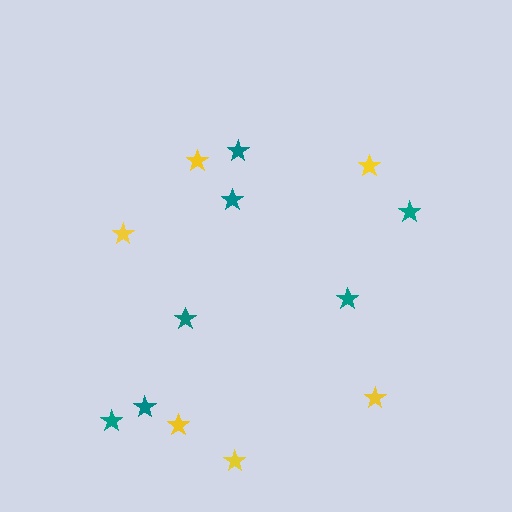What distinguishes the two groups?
There are 2 groups: one group of teal stars (7) and one group of yellow stars (6).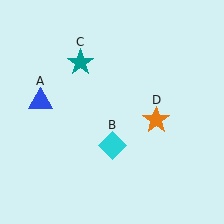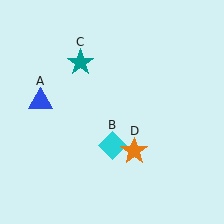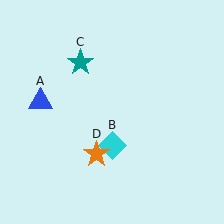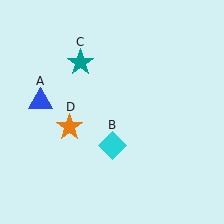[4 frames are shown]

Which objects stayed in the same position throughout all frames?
Blue triangle (object A) and cyan diamond (object B) and teal star (object C) remained stationary.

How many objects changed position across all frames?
1 object changed position: orange star (object D).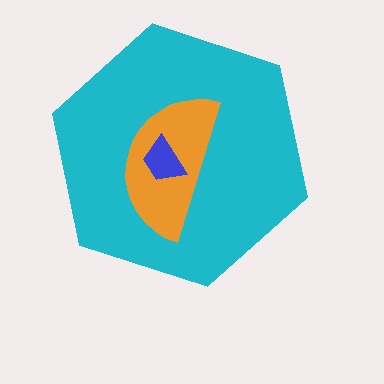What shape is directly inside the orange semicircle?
The blue trapezoid.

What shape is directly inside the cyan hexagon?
The orange semicircle.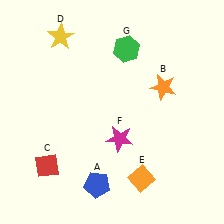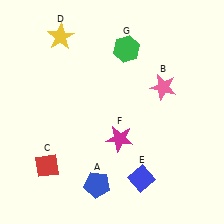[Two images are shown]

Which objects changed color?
B changed from orange to pink. E changed from orange to blue.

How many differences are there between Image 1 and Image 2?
There are 2 differences between the two images.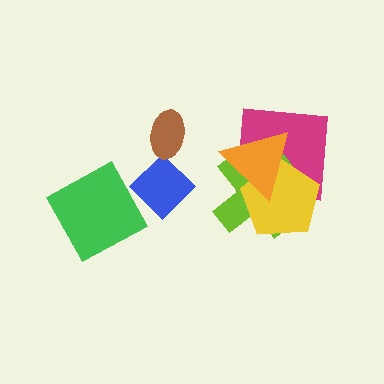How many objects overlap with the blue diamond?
0 objects overlap with the blue diamond.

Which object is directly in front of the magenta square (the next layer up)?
The lime cross is directly in front of the magenta square.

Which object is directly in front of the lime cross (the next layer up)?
The yellow pentagon is directly in front of the lime cross.